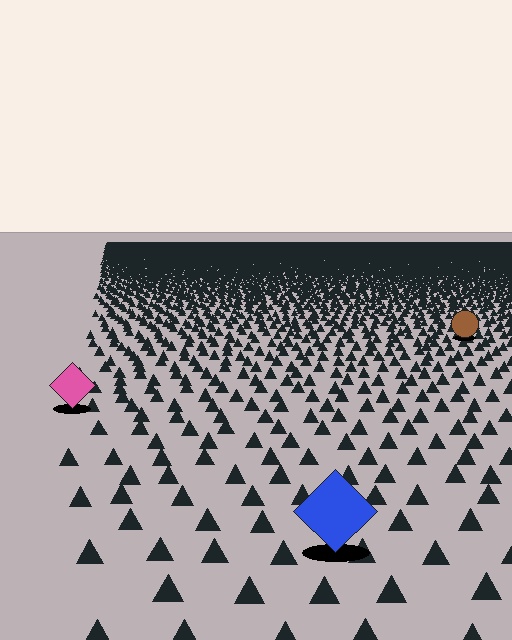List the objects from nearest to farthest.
From nearest to farthest: the blue diamond, the pink diamond, the brown circle.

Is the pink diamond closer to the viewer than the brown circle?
Yes. The pink diamond is closer — you can tell from the texture gradient: the ground texture is coarser near it.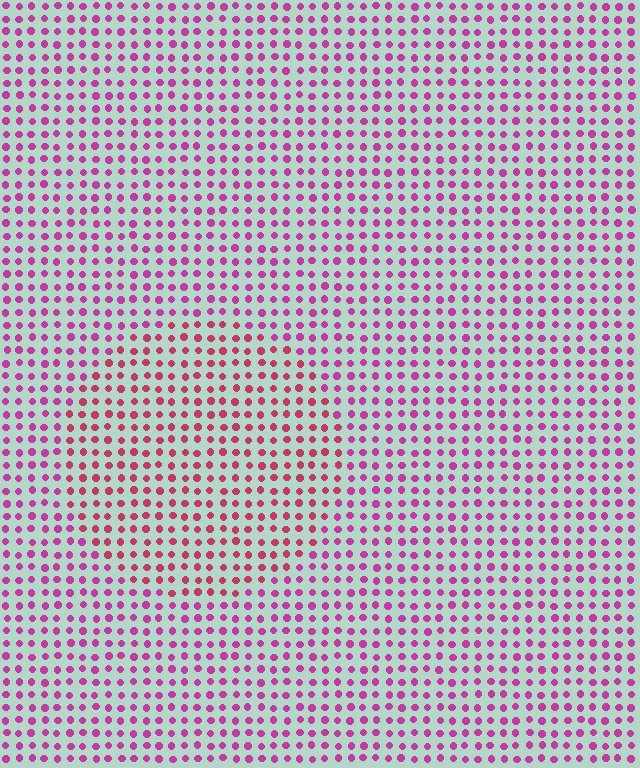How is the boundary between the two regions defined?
The boundary is defined purely by a slight shift in hue (about 28 degrees). Spacing, size, and orientation are identical on both sides.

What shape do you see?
I see a circle.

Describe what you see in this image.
The image is filled with small magenta elements in a uniform arrangement. A circle-shaped region is visible where the elements are tinted to a slightly different hue, forming a subtle color boundary.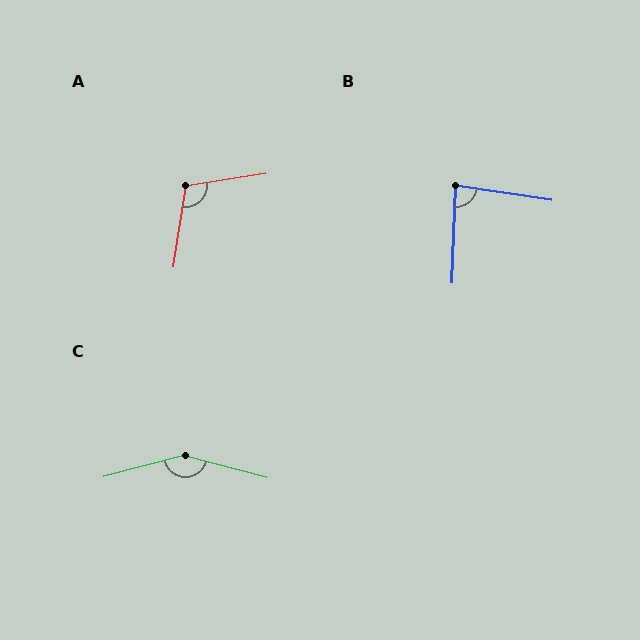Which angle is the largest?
C, at approximately 151 degrees.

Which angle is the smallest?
B, at approximately 84 degrees.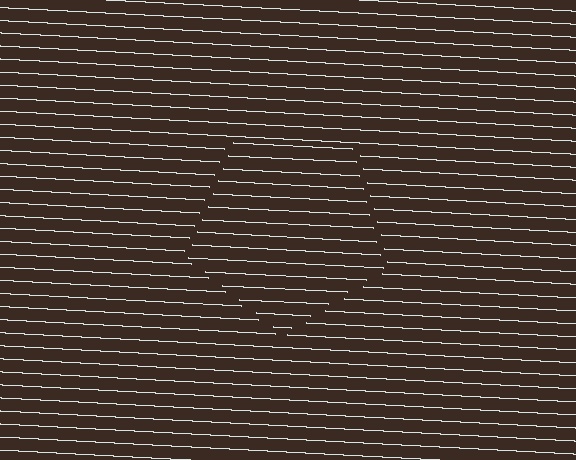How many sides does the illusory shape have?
5 sides — the line-ends trace a pentagon.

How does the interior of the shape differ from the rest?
The interior of the shape contains the same grating, shifted by half a period — the contour is defined by the phase discontinuity where line-ends from the inner and outer gratings abut.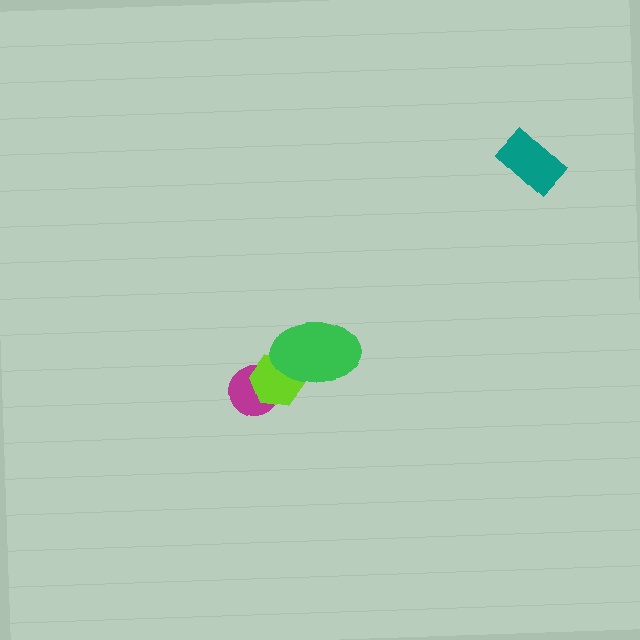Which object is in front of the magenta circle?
The lime hexagon is in front of the magenta circle.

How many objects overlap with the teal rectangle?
0 objects overlap with the teal rectangle.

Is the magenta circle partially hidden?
Yes, it is partially covered by another shape.